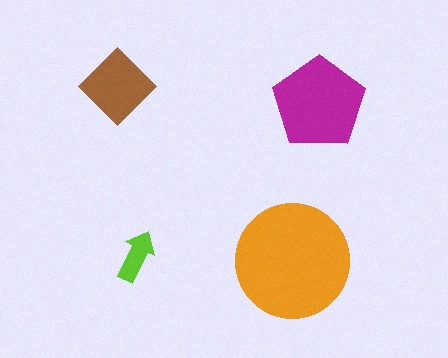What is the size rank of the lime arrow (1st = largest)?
4th.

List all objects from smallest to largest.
The lime arrow, the brown diamond, the magenta pentagon, the orange circle.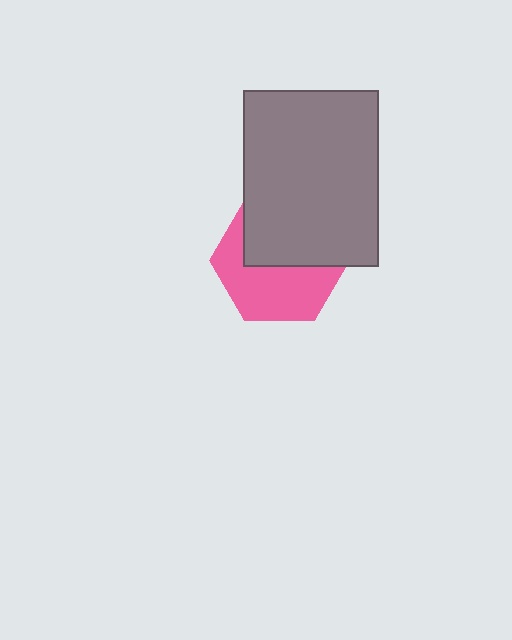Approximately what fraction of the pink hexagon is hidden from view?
Roughly 48% of the pink hexagon is hidden behind the gray rectangle.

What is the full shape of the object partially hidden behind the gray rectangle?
The partially hidden object is a pink hexagon.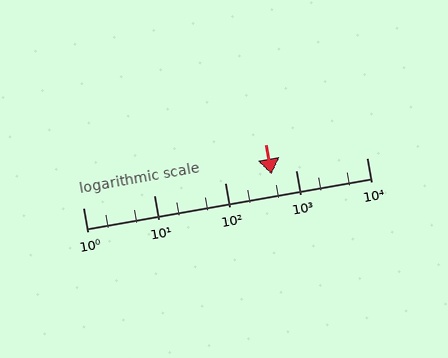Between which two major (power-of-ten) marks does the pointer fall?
The pointer is between 100 and 1000.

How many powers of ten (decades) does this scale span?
The scale spans 4 decades, from 1 to 10000.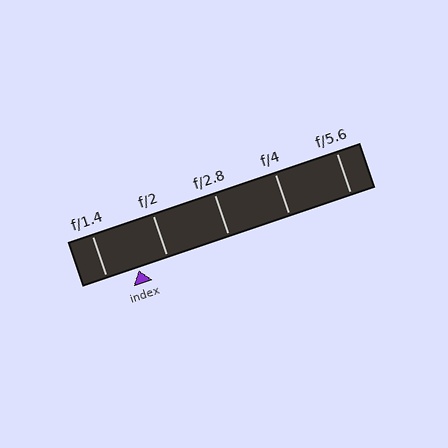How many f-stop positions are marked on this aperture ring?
There are 5 f-stop positions marked.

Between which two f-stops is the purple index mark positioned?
The index mark is between f/1.4 and f/2.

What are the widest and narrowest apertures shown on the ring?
The widest aperture shown is f/1.4 and the narrowest is f/5.6.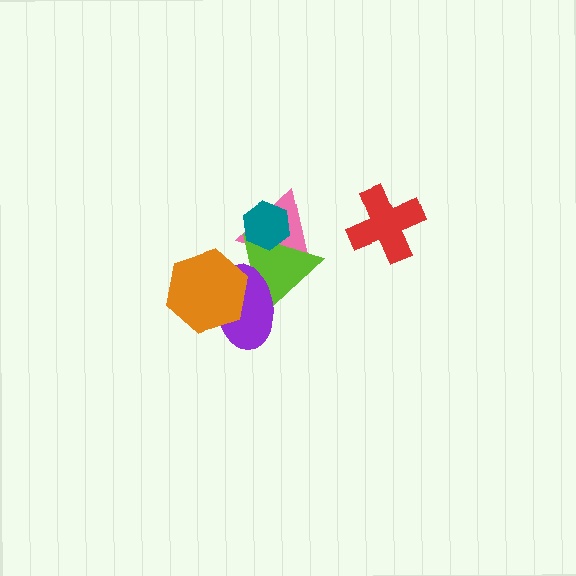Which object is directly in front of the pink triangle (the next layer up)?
The lime triangle is directly in front of the pink triangle.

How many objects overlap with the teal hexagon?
2 objects overlap with the teal hexagon.